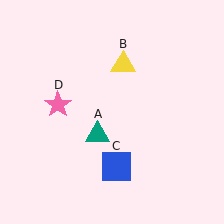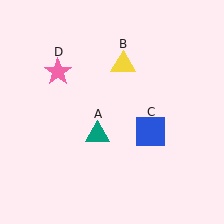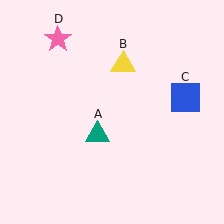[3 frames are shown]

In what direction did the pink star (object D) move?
The pink star (object D) moved up.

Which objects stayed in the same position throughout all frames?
Teal triangle (object A) and yellow triangle (object B) remained stationary.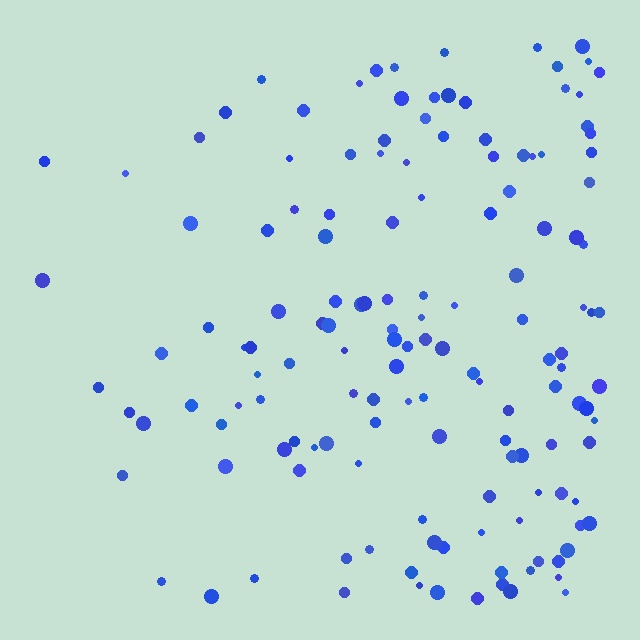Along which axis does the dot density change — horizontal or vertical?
Horizontal.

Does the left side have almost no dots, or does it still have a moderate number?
Still a moderate number, just noticeably fewer than the right.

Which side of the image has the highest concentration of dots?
The right.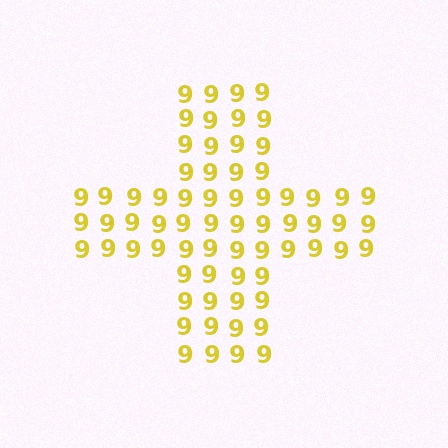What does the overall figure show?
The overall figure shows a cross.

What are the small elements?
The small elements are digit 9's.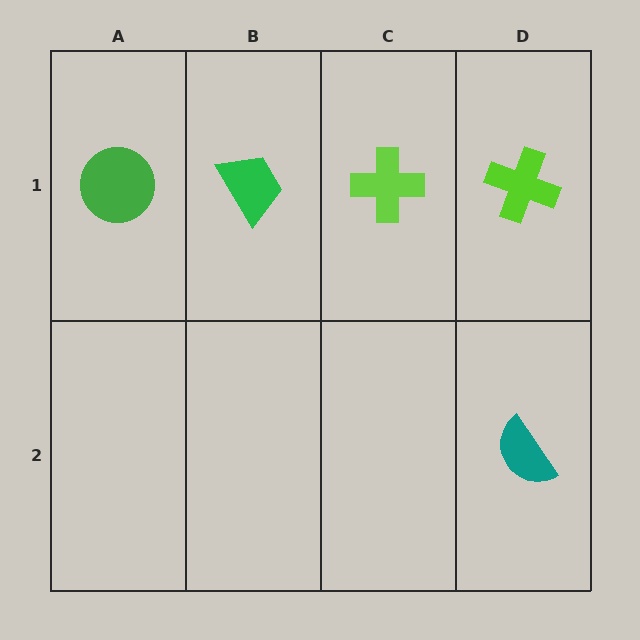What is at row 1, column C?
A lime cross.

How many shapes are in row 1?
4 shapes.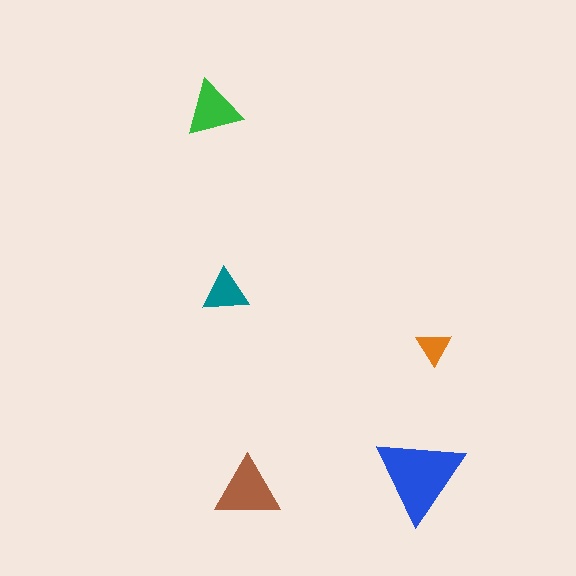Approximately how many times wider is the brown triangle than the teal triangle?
About 1.5 times wider.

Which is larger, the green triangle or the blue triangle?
The blue one.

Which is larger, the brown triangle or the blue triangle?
The blue one.